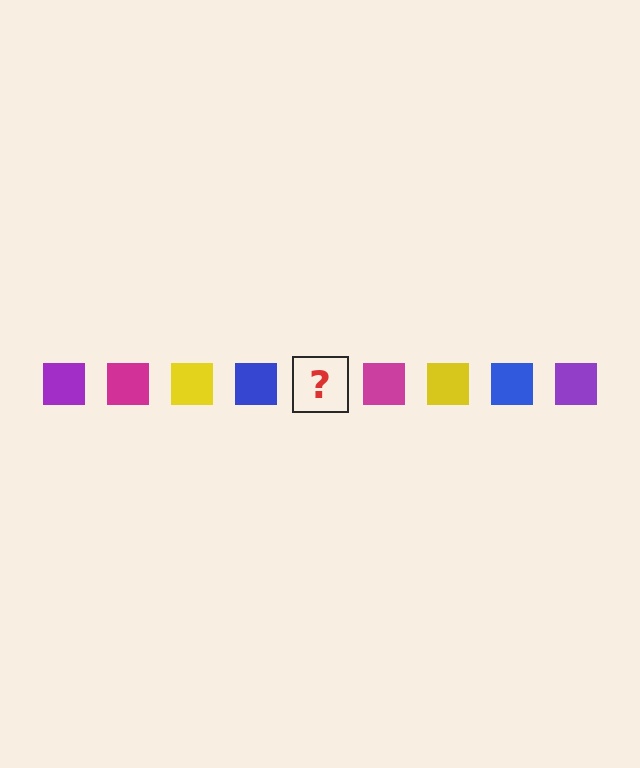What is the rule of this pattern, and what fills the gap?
The rule is that the pattern cycles through purple, magenta, yellow, blue squares. The gap should be filled with a purple square.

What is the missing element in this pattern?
The missing element is a purple square.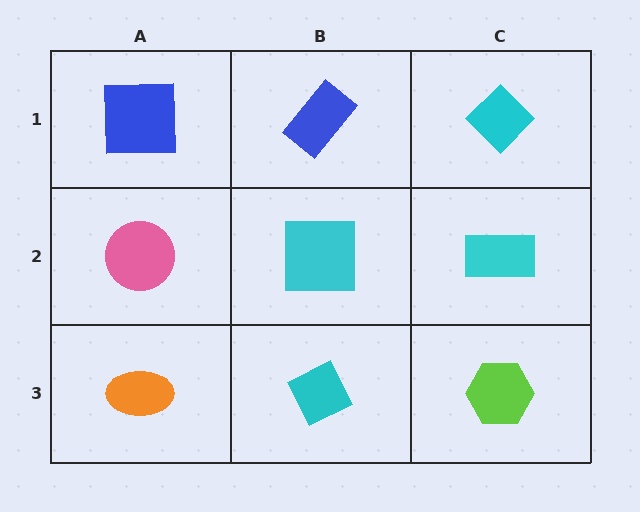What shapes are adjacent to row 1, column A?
A pink circle (row 2, column A), a blue rectangle (row 1, column B).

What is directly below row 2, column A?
An orange ellipse.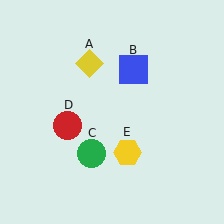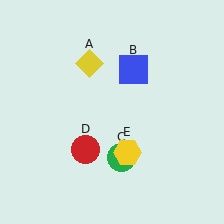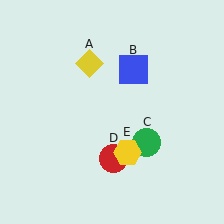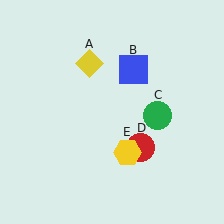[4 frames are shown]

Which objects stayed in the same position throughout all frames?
Yellow diamond (object A) and blue square (object B) and yellow hexagon (object E) remained stationary.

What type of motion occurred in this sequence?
The green circle (object C), red circle (object D) rotated counterclockwise around the center of the scene.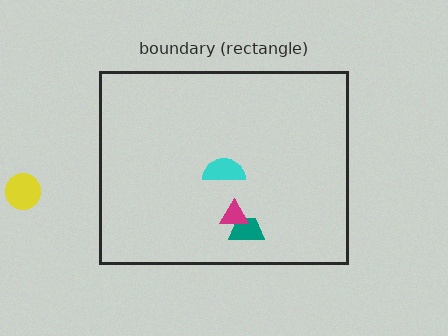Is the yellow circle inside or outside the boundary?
Outside.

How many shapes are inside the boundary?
3 inside, 1 outside.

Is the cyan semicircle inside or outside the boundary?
Inside.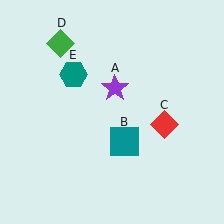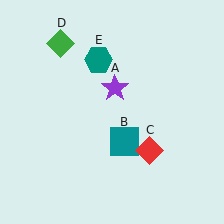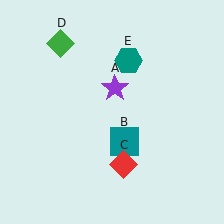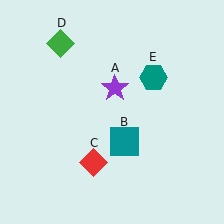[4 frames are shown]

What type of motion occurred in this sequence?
The red diamond (object C), teal hexagon (object E) rotated clockwise around the center of the scene.